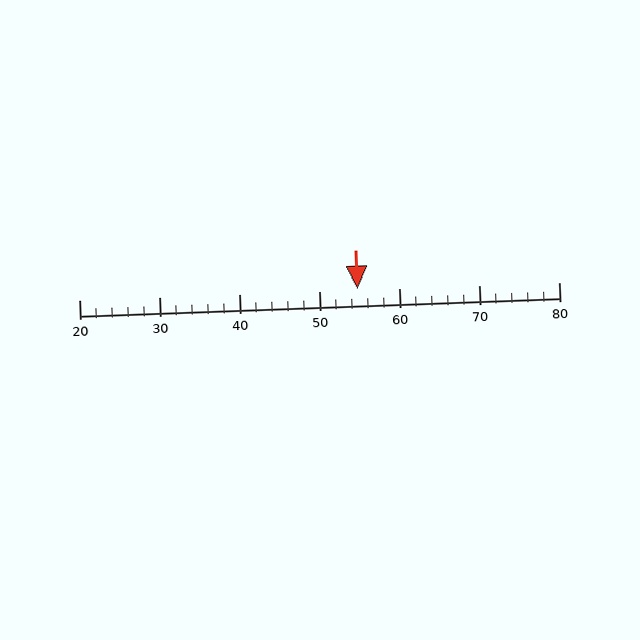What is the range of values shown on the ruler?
The ruler shows values from 20 to 80.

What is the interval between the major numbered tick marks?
The major tick marks are spaced 10 units apart.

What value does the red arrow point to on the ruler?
The red arrow points to approximately 55.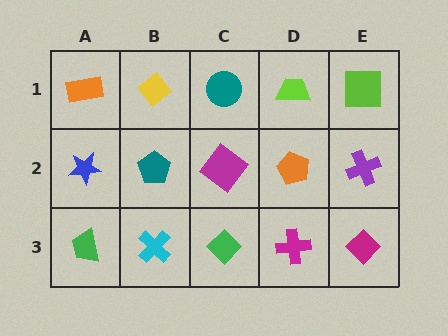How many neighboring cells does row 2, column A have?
3.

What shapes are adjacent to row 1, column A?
A blue star (row 2, column A), a yellow diamond (row 1, column B).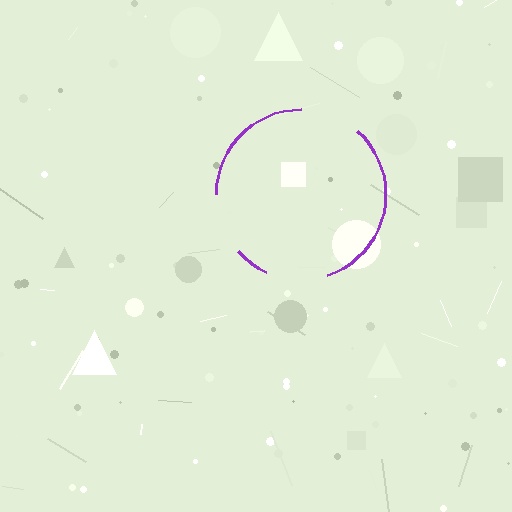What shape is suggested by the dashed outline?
The dashed outline suggests a circle.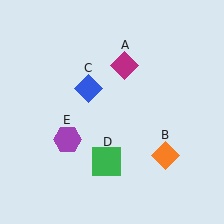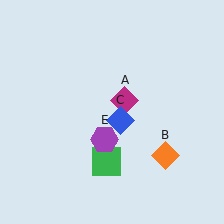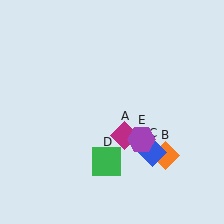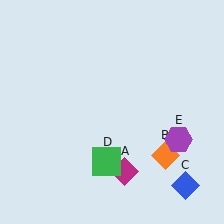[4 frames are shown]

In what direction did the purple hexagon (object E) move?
The purple hexagon (object E) moved right.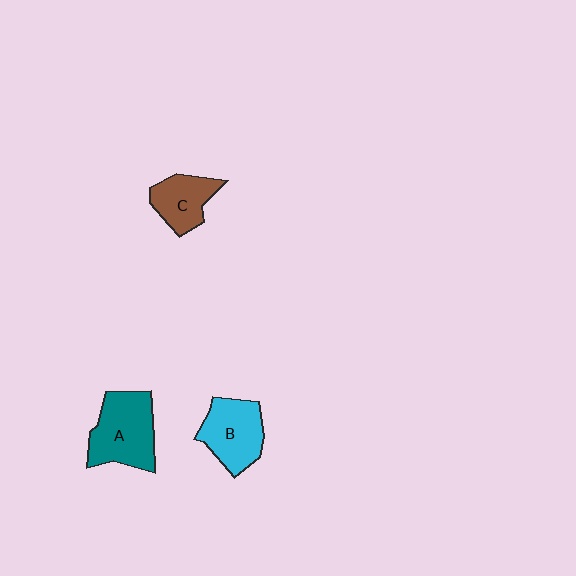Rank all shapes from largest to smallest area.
From largest to smallest: A (teal), B (cyan), C (brown).